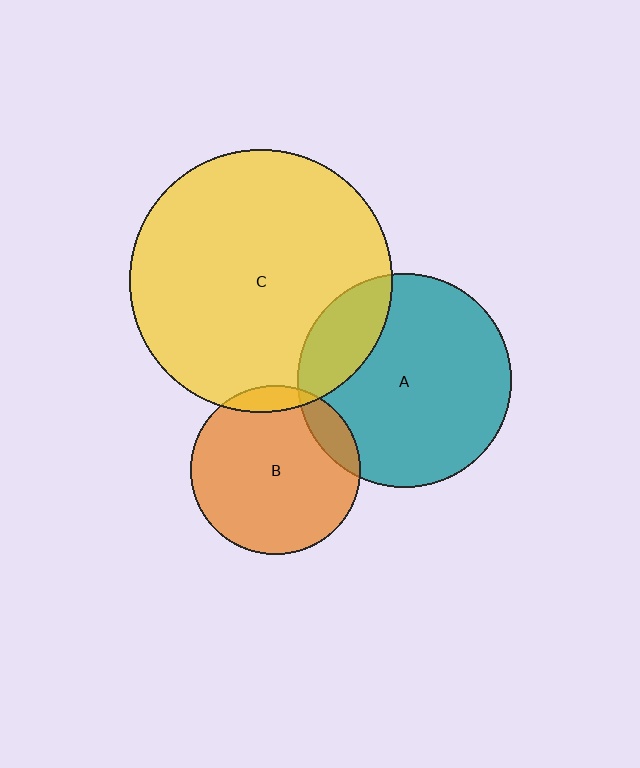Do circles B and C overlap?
Yes.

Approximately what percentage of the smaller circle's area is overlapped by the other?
Approximately 10%.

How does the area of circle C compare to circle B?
Approximately 2.4 times.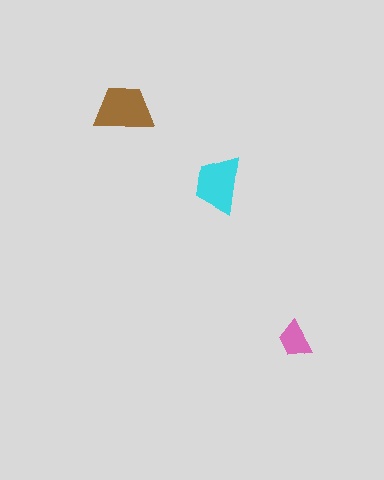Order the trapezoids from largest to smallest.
the brown one, the cyan one, the pink one.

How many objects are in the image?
There are 3 objects in the image.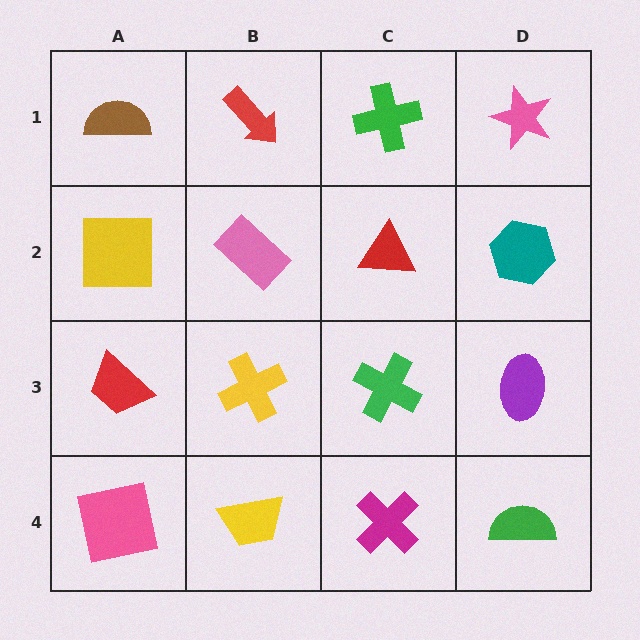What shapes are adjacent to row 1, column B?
A pink rectangle (row 2, column B), a brown semicircle (row 1, column A), a green cross (row 1, column C).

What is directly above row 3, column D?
A teal hexagon.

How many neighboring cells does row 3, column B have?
4.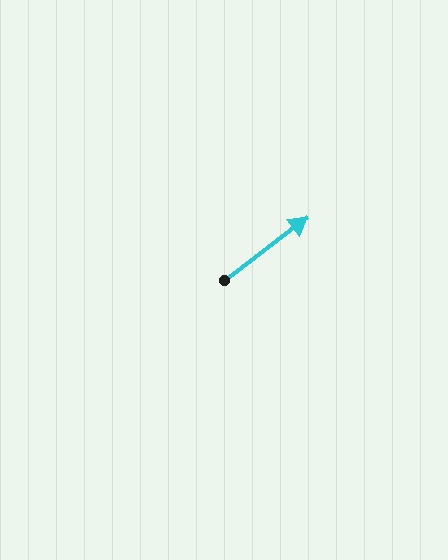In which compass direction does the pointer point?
Northeast.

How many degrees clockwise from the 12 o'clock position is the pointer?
Approximately 53 degrees.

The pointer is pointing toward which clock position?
Roughly 2 o'clock.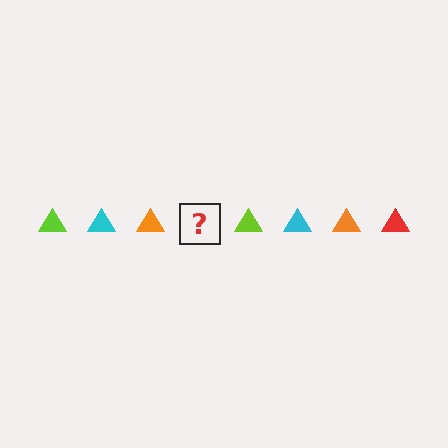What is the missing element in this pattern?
The missing element is a red triangle.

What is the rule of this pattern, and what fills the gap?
The rule is that the pattern cycles through lime, cyan, orange, red triangles. The gap should be filled with a red triangle.